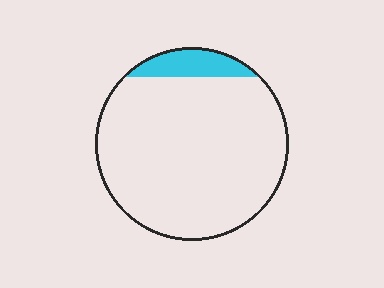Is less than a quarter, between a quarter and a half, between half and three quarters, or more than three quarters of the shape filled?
Less than a quarter.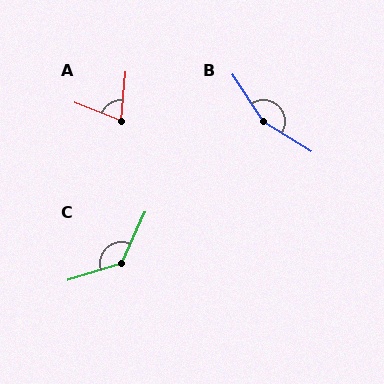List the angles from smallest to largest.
A (73°), C (132°), B (155°).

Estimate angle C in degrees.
Approximately 132 degrees.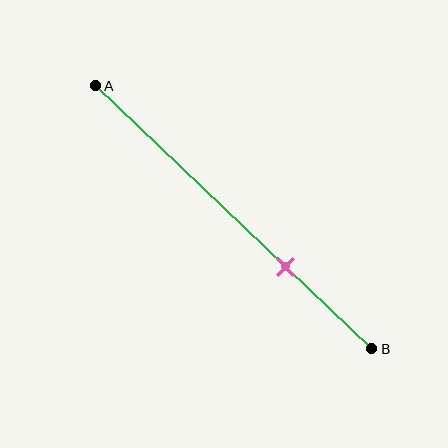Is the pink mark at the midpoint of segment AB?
No, the mark is at about 70% from A, not at the 50% midpoint.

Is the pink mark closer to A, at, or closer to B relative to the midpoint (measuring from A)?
The pink mark is closer to point B than the midpoint of segment AB.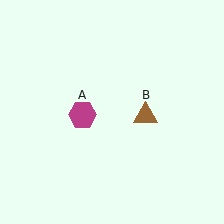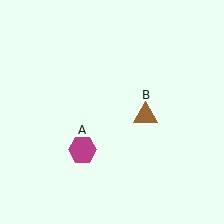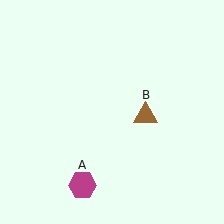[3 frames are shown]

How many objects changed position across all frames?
1 object changed position: magenta hexagon (object A).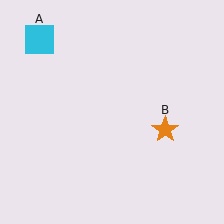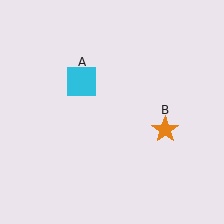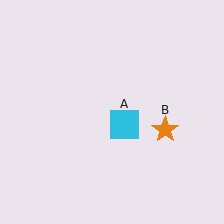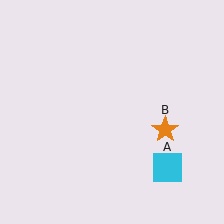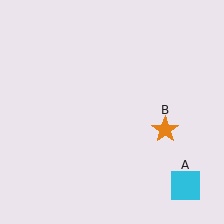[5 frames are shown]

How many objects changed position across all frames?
1 object changed position: cyan square (object A).